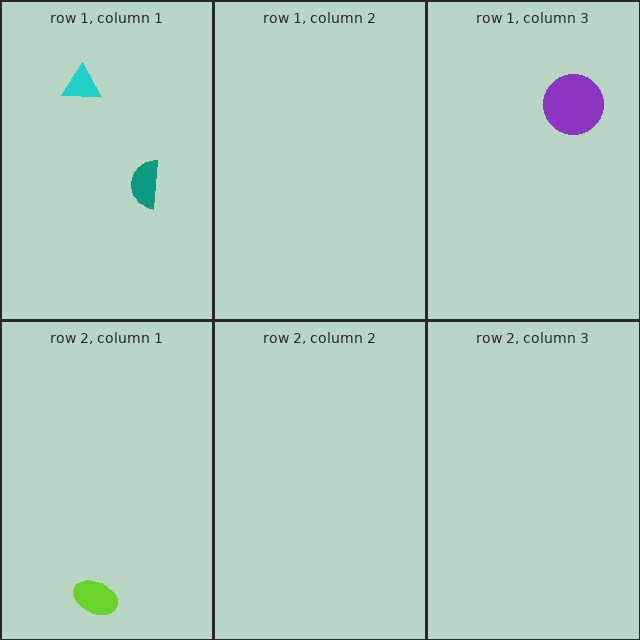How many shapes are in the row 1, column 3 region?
1.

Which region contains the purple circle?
The row 1, column 3 region.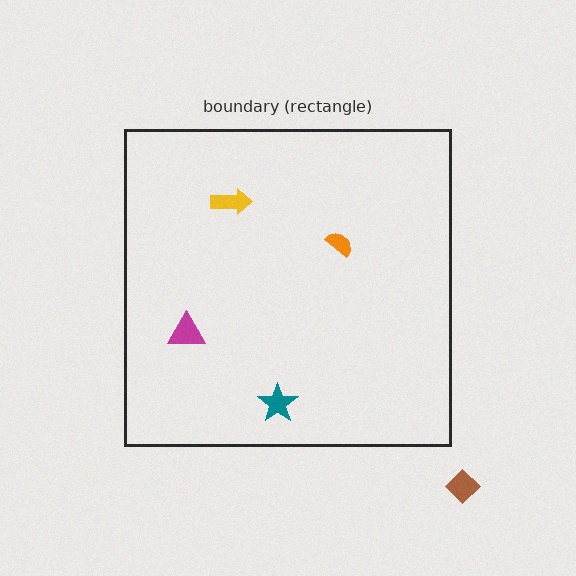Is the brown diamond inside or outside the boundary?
Outside.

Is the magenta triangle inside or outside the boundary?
Inside.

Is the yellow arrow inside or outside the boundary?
Inside.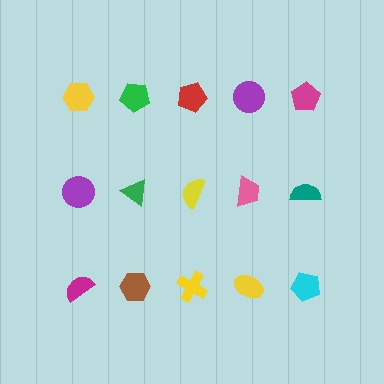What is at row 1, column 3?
A red pentagon.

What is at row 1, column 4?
A purple circle.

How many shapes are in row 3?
5 shapes.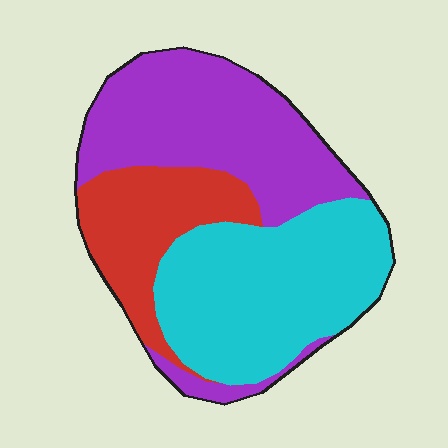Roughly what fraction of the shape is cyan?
Cyan takes up between a third and a half of the shape.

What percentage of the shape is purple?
Purple takes up about two fifths (2/5) of the shape.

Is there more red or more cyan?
Cyan.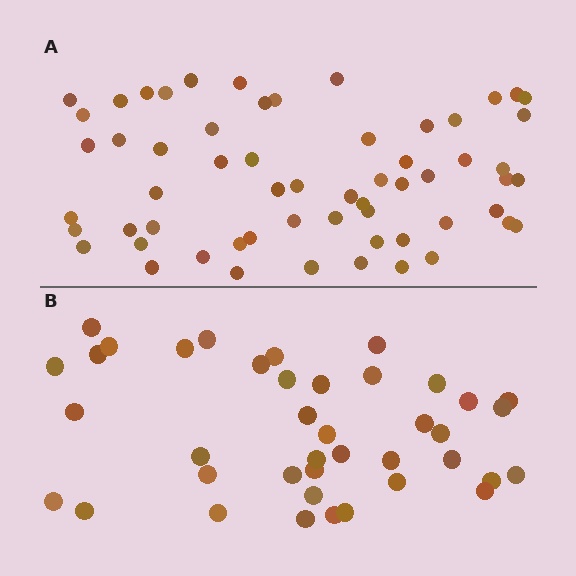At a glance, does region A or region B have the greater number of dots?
Region A (the top region) has more dots.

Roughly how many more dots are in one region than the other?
Region A has approximately 20 more dots than region B.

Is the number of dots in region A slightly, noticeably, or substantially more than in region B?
Region A has substantially more. The ratio is roughly 1.5 to 1.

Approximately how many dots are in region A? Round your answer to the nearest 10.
About 60 dots.